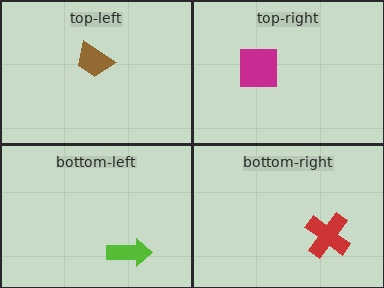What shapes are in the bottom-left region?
The lime arrow.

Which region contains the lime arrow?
The bottom-left region.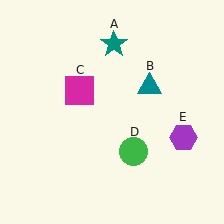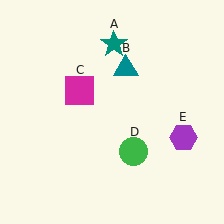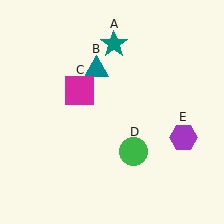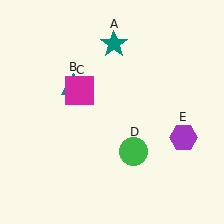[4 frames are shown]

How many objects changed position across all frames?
1 object changed position: teal triangle (object B).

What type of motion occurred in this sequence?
The teal triangle (object B) rotated counterclockwise around the center of the scene.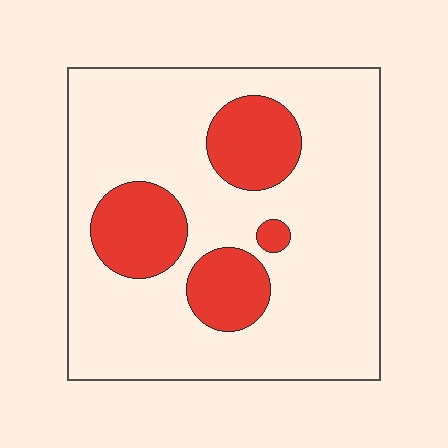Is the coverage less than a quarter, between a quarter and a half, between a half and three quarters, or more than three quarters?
Less than a quarter.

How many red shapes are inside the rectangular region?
4.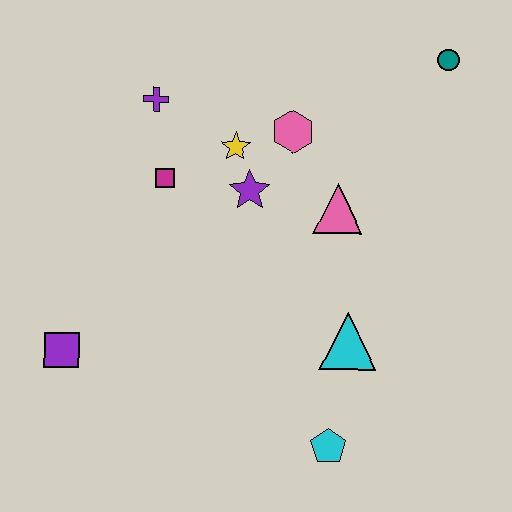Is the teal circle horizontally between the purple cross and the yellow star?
No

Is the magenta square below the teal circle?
Yes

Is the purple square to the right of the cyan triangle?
No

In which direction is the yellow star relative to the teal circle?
The yellow star is to the left of the teal circle.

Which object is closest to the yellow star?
The purple star is closest to the yellow star.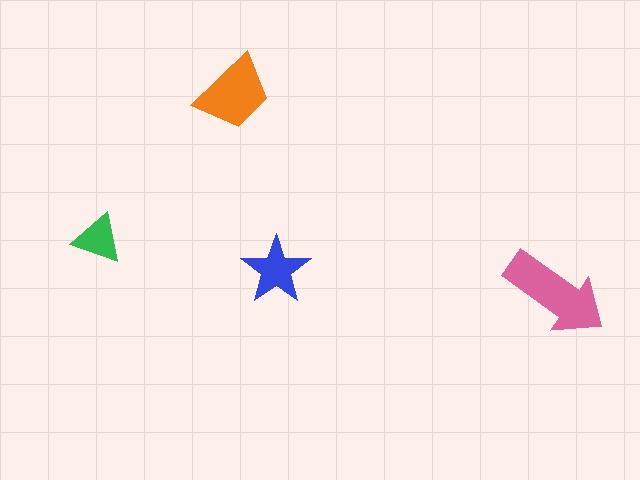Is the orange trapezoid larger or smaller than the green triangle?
Larger.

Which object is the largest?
The pink arrow.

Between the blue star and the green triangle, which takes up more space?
The blue star.